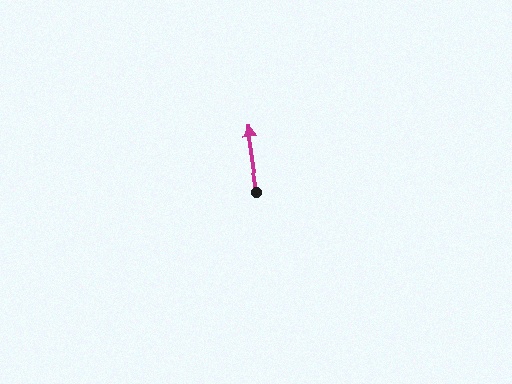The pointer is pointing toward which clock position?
Roughly 12 o'clock.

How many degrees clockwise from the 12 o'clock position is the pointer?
Approximately 352 degrees.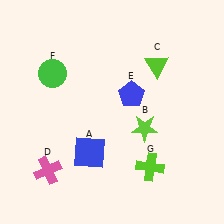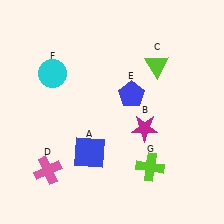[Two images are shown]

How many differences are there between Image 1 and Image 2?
There are 2 differences between the two images.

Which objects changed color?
B changed from lime to magenta. F changed from green to cyan.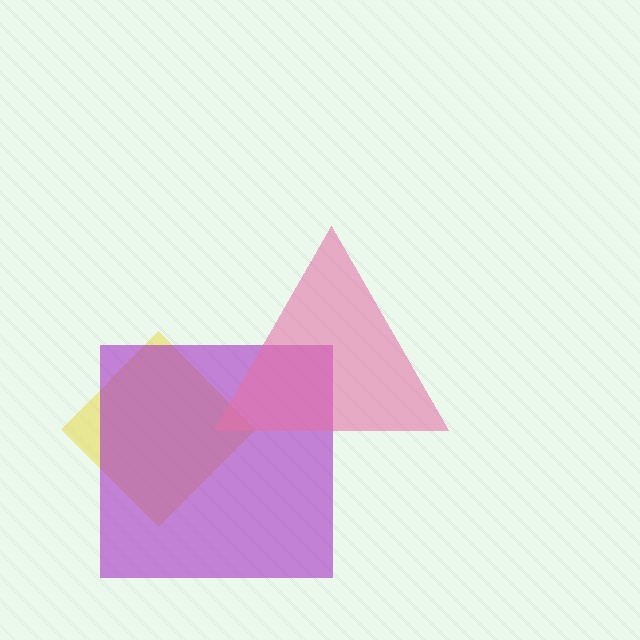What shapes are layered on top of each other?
The layered shapes are: a yellow diamond, a purple square, a pink triangle.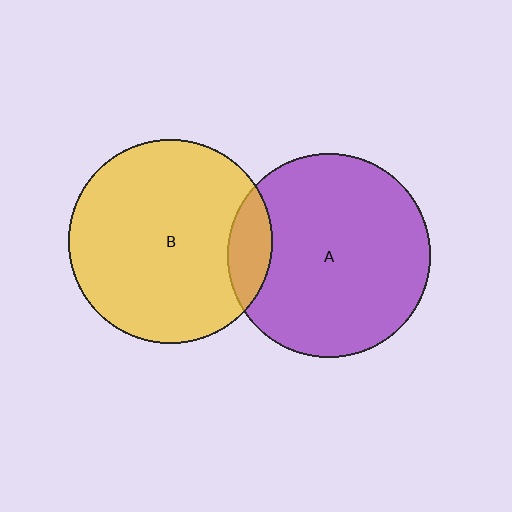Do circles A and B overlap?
Yes.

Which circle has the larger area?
Circle B (yellow).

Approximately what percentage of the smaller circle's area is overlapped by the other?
Approximately 10%.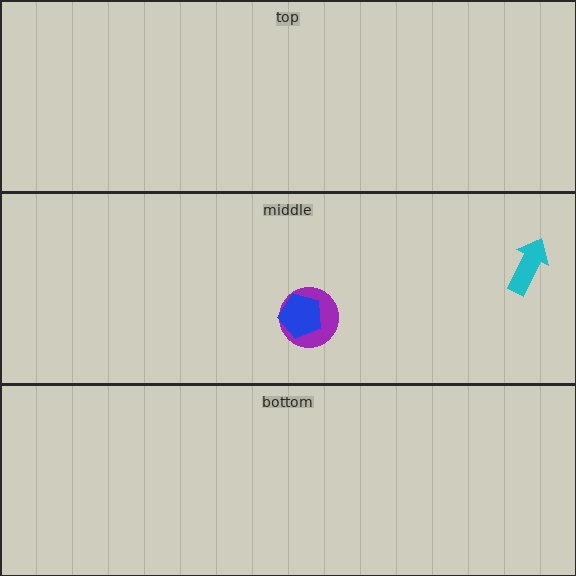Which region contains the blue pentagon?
The middle region.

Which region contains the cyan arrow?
The middle region.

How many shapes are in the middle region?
3.